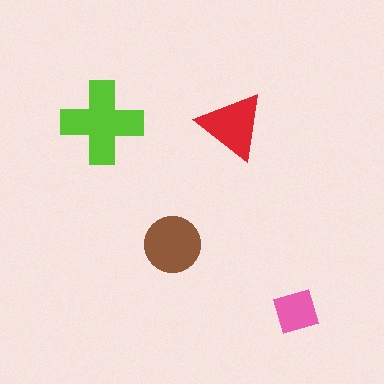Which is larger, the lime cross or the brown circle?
The lime cross.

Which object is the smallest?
The pink diamond.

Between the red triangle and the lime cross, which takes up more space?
The lime cross.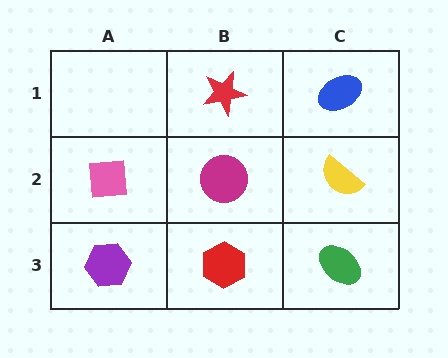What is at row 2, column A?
A pink square.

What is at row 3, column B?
A red hexagon.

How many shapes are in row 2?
3 shapes.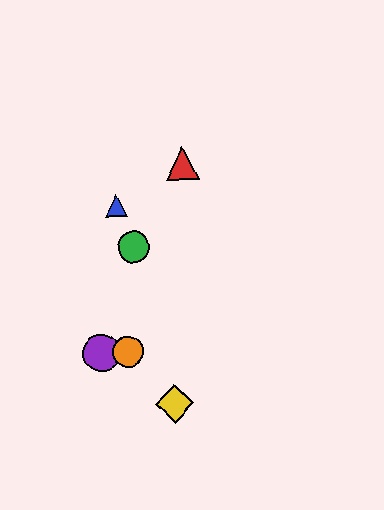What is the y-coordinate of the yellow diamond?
The yellow diamond is at y≈404.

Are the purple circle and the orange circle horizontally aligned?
Yes, both are at y≈353.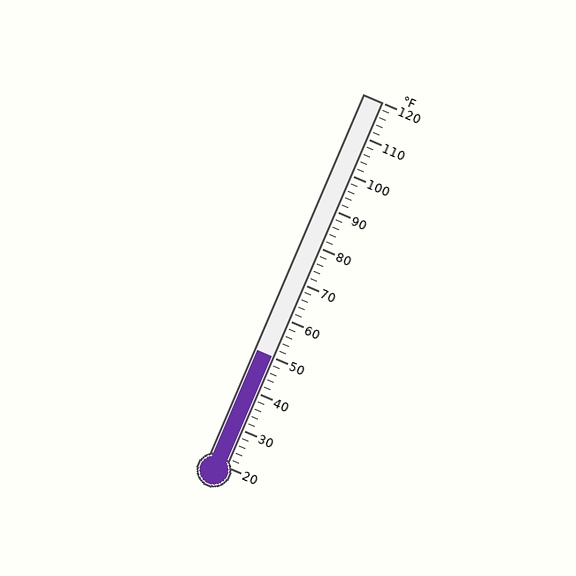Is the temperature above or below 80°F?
The temperature is below 80°F.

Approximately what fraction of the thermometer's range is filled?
The thermometer is filled to approximately 30% of its range.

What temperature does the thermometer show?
The thermometer shows approximately 50°F.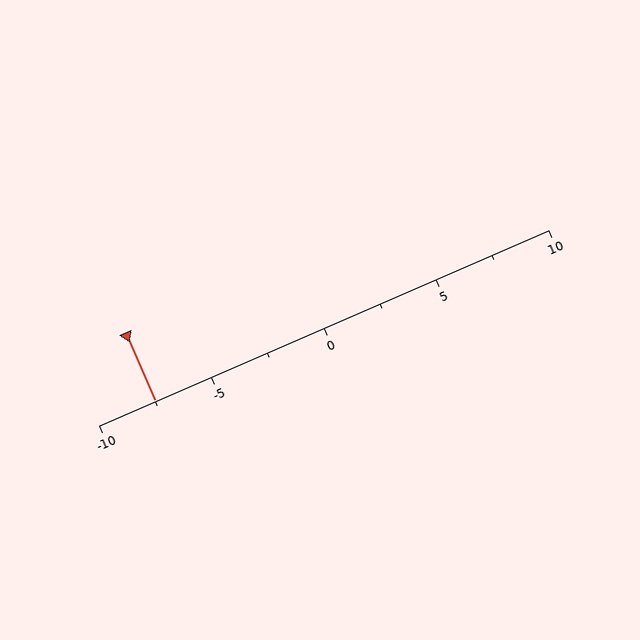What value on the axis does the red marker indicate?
The marker indicates approximately -7.5.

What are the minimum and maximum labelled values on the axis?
The axis runs from -10 to 10.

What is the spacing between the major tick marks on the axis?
The major ticks are spaced 5 apart.